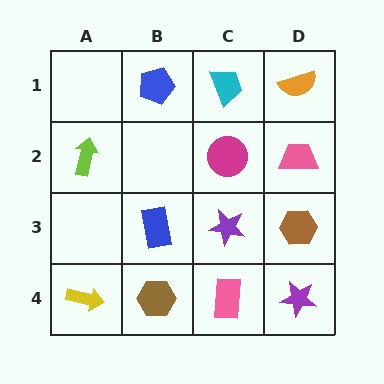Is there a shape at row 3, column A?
No, that cell is empty.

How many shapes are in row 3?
3 shapes.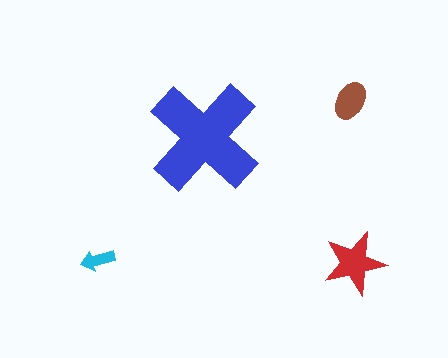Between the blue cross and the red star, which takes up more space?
The blue cross.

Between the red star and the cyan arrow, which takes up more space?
The red star.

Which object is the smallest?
The cyan arrow.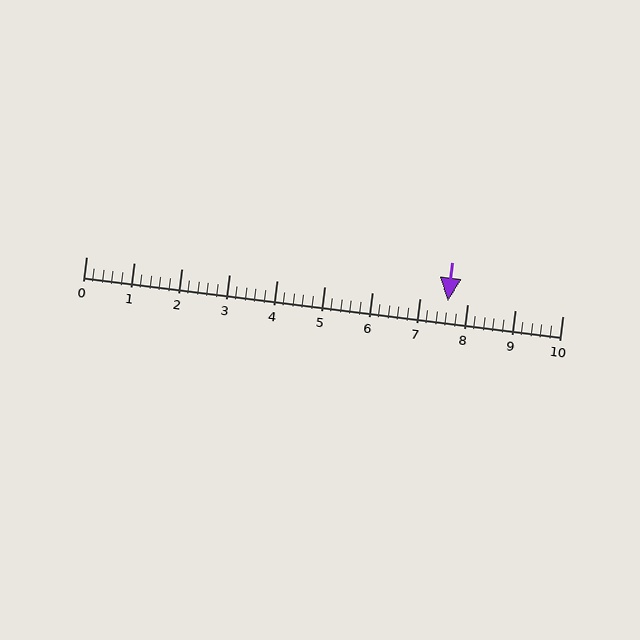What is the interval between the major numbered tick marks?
The major tick marks are spaced 1 units apart.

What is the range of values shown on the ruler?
The ruler shows values from 0 to 10.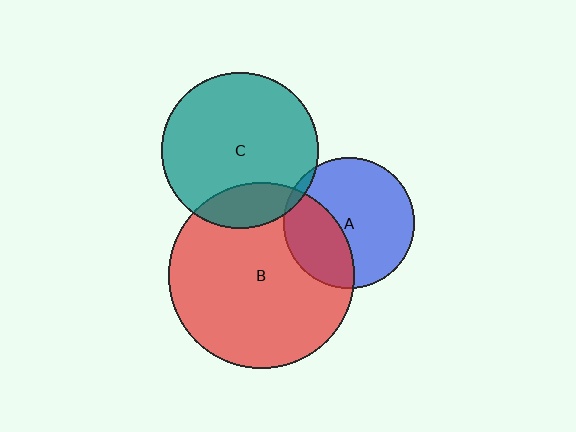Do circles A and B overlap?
Yes.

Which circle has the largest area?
Circle B (red).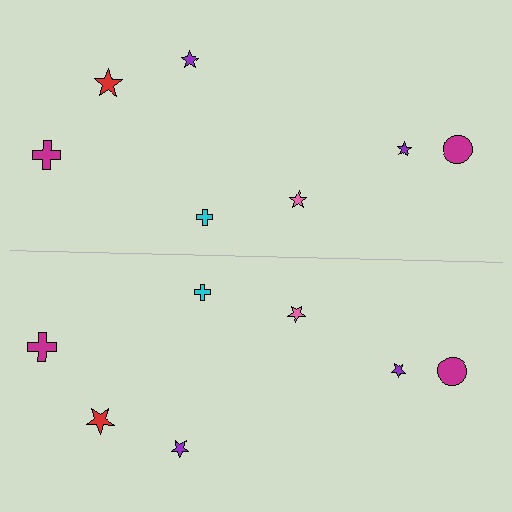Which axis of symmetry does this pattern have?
The pattern has a horizontal axis of symmetry running through the center of the image.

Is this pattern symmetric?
Yes, this pattern has bilateral (reflection) symmetry.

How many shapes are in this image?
There are 14 shapes in this image.